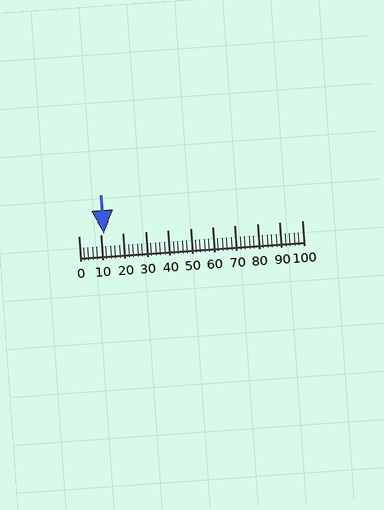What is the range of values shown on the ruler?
The ruler shows values from 0 to 100.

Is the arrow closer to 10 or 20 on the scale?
The arrow is closer to 10.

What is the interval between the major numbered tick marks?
The major tick marks are spaced 10 units apart.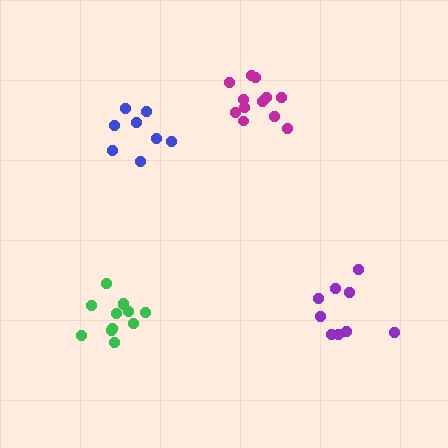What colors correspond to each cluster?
The clusters are colored: green, magenta, purple, blue.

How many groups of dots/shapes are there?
There are 4 groups.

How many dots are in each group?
Group 1: 12 dots, Group 2: 12 dots, Group 3: 9 dots, Group 4: 8 dots (41 total).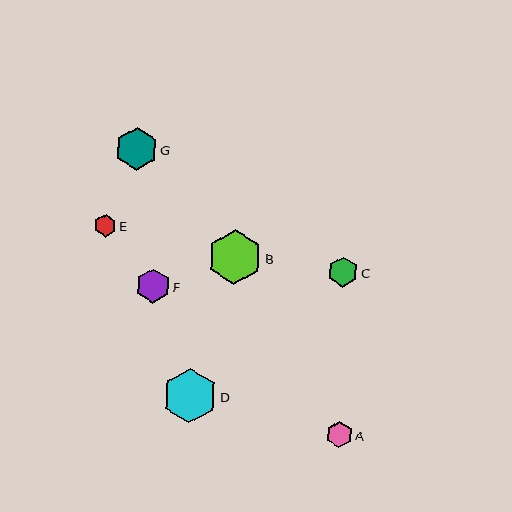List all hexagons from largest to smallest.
From largest to smallest: D, B, G, F, C, A, E.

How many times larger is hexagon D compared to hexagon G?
Hexagon D is approximately 1.3 times the size of hexagon G.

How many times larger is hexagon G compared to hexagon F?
Hexagon G is approximately 1.2 times the size of hexagon F.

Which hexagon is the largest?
Hexagon D is the largest with a size of approximately 55 pixels.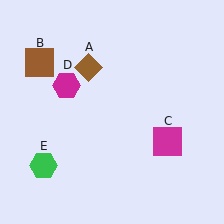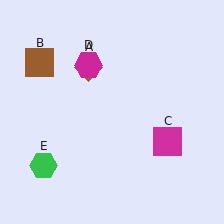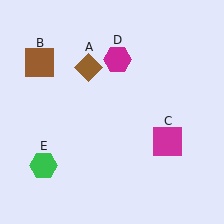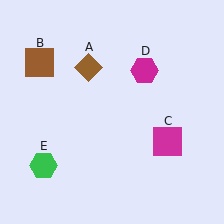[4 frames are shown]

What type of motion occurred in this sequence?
The magenta hexagon (object D) rotated clockwise around the center of the scene.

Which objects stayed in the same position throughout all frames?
Brown diamond (object A) and brown square (object B) and magenta square (object C) and green hexagon (object E) remained stationary.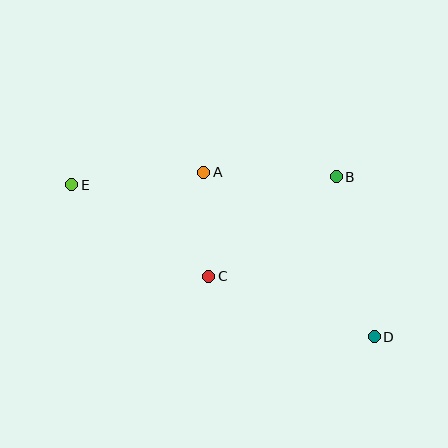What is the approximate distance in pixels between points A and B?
The distance between A and B is approximately 133 pixels.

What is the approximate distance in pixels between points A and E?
The distance between A and E is approximately 133 pixels.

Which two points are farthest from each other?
Points D and E are farthest from each other.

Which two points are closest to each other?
Points A and C are closest to each other.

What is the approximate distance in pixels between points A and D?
The distance between A and D is approximately 237 pixels.